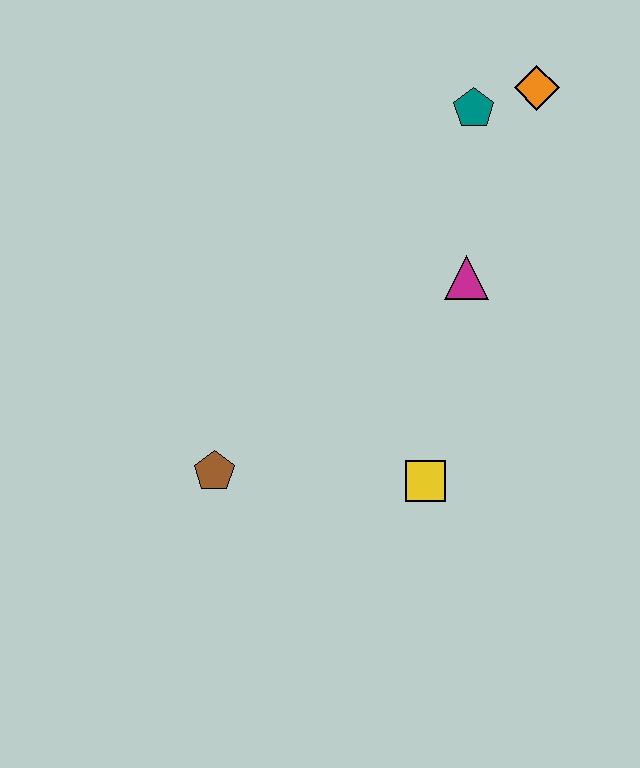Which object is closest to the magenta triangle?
The teal pentagon is closest to the magenta triangle.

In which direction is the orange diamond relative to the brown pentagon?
The orange diamond is above the brown pentagon.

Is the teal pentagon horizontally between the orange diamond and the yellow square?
Yes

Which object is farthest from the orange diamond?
The brown pentagon is farthest from the orange diamond.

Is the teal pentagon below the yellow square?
No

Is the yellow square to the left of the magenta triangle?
Yes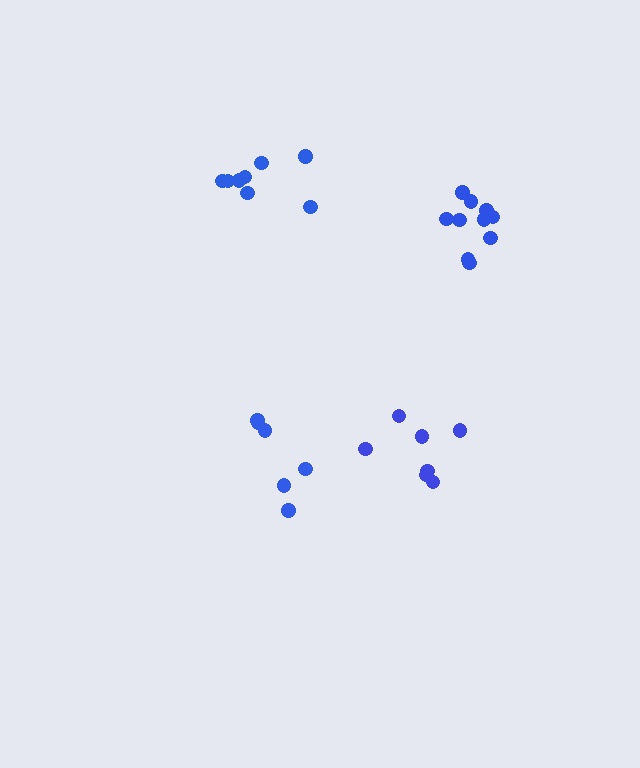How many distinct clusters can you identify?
There are 4 distinct clusters.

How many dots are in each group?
Group 1: 8 dots, Group 2: 10 dots, Group 3: 6 dots, Group 4: 8 dots (32 total).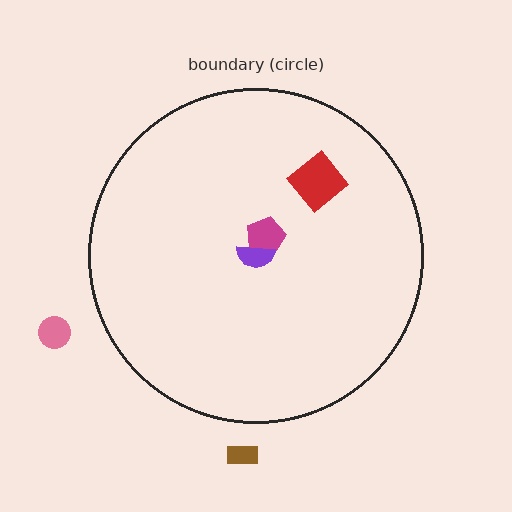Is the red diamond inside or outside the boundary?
Inside.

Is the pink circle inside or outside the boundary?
Outside.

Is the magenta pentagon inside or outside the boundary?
Inside.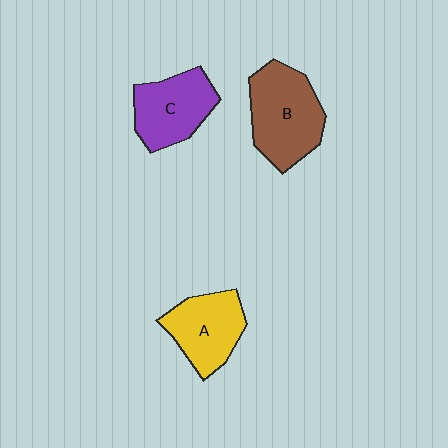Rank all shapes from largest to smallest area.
From largest to smallest: B (brown), C (purple), A (yellow).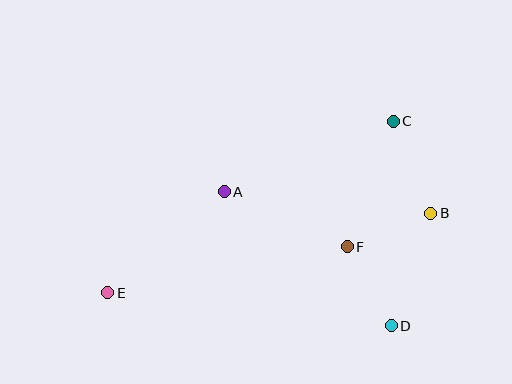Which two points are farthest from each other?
Points C and E are farthest from each other.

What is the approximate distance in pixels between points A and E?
The distance between A and E is approximately 154 pixels.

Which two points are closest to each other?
Points B and F are closest to each other.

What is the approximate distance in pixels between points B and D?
The distance between B and D is approximately 119 pixels.